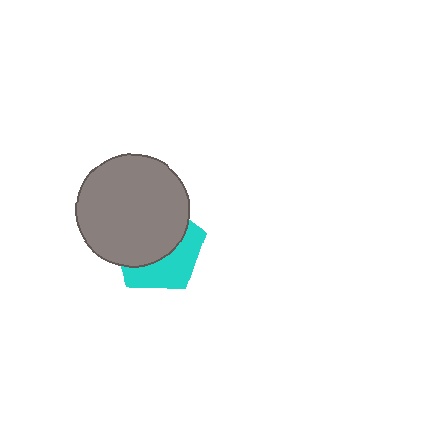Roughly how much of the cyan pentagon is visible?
A small part of it is visible (roughly 41%).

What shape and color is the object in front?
The object in front is a gray circle.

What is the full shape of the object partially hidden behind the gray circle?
The partially hidden object is a cyan pentagon.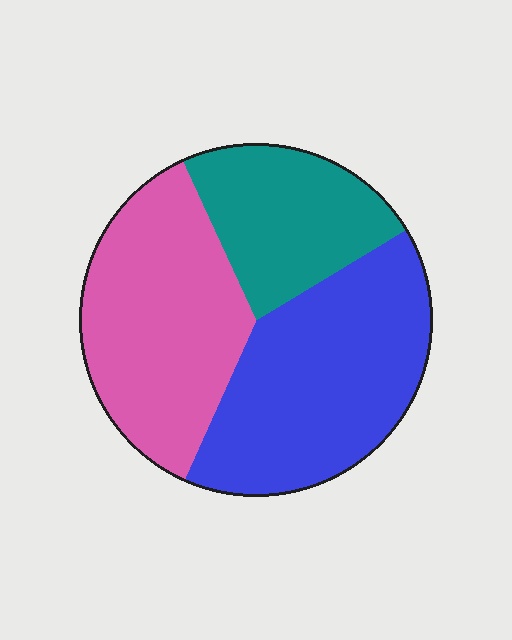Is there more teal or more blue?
Blue.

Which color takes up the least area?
Teal, at roughly 25%.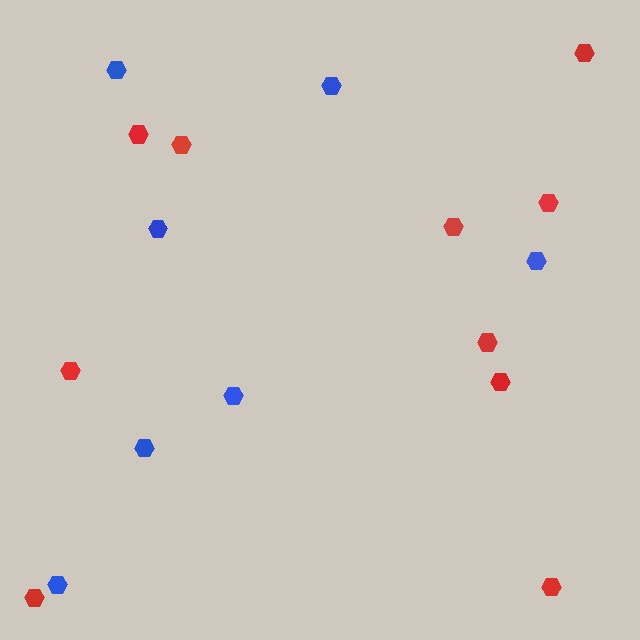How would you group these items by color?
There are 2 groups: one group of red hexagons (10) and one group of blue hexagons (7).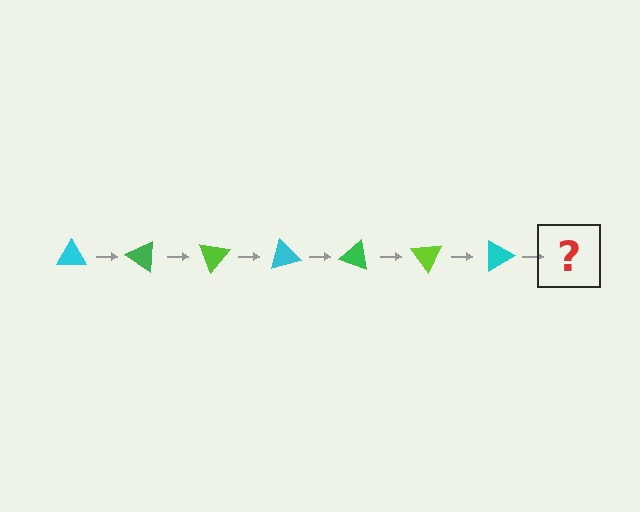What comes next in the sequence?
The next element should be a green triangle, rotated 245 degrees from the start.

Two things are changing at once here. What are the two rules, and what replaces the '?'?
The two rules are that it rotates 35 degrees each step and the color cycles through cyan, green, and lime. The '?' should be a green triangle, rotated 245 degrees from the start.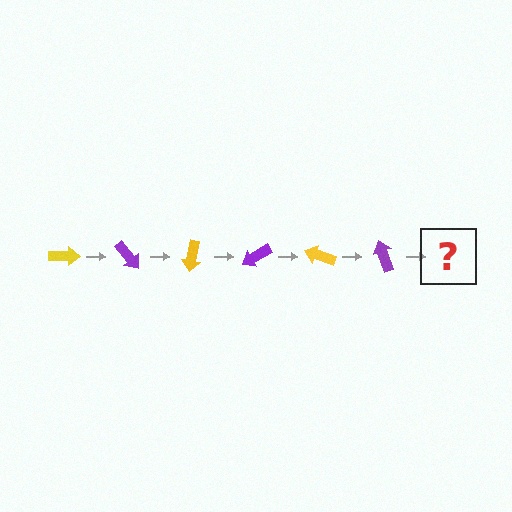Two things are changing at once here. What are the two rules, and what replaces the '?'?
The two rules are that it rotates 50 degrees each step and the color cycles through yellow and purple. The '?' should be a yellow arrow, rotated 300 degrees from the start.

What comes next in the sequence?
The next element should be a yellow arrow, rotated 300 degrees from the start.